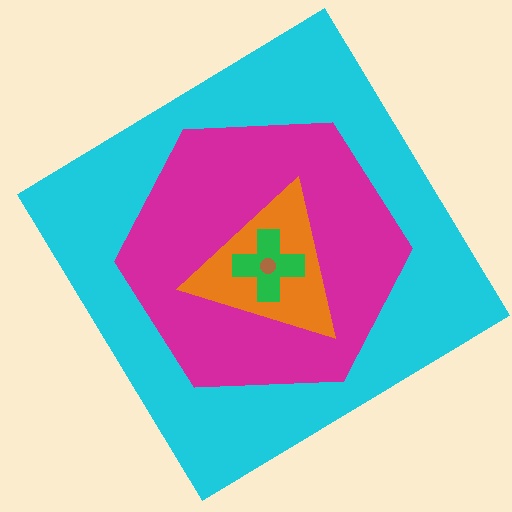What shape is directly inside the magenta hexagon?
The orange triangle.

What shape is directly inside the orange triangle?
The green cross.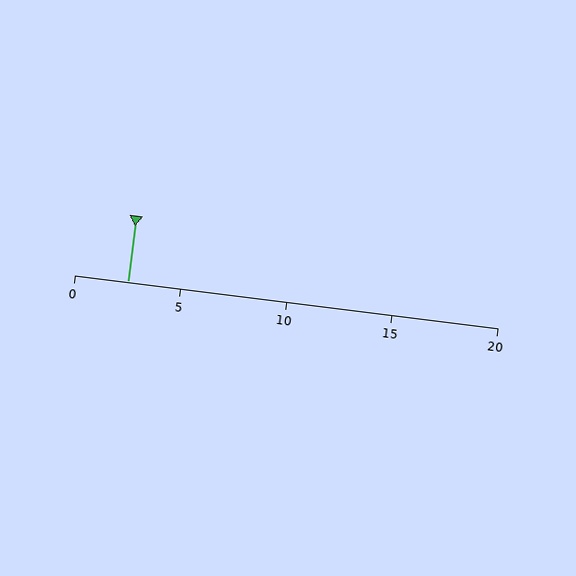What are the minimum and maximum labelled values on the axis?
The axis runs from 0 to 20.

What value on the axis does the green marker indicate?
The marker indicates approximately 2.5.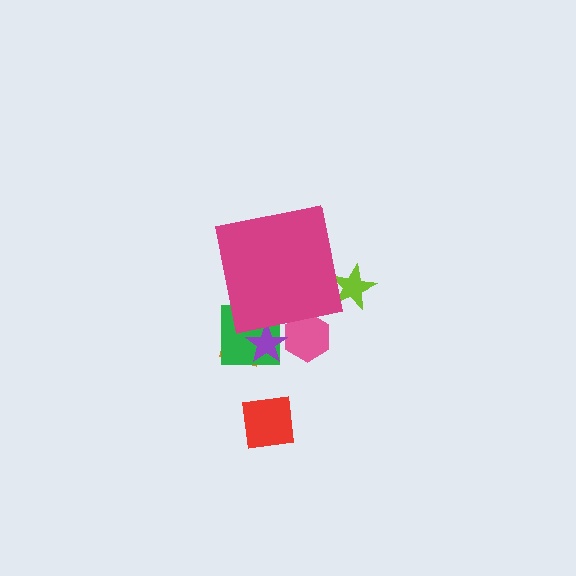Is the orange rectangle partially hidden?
Yes, the orange rectangle is partially hidden behind the magenta square.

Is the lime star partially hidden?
Yes, the lime star is partially hidden behind the magenta square.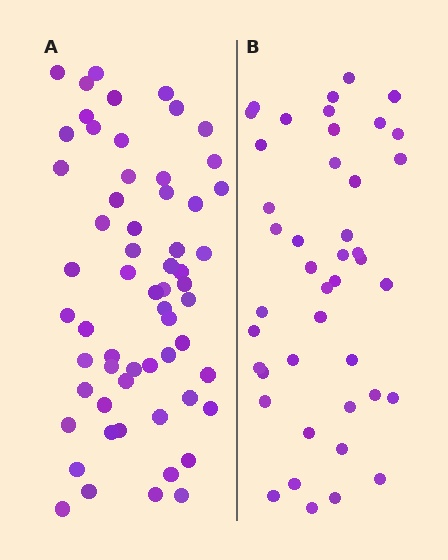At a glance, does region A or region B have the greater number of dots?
Region A (the left region) has more dots.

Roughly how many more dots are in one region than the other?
Region A has approximately 15 more dots than region B.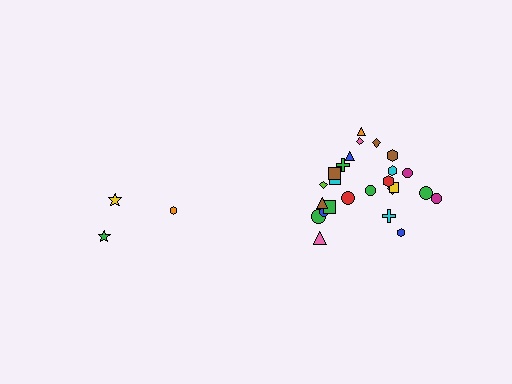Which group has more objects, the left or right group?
The right group.